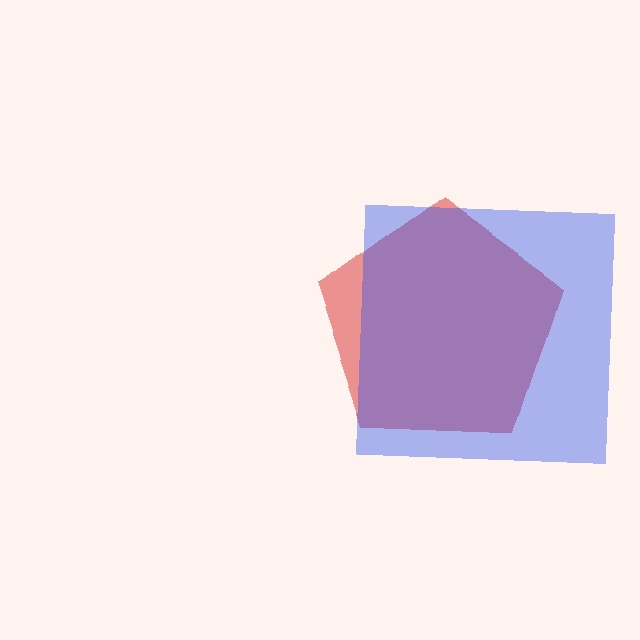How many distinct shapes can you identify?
There are 2 distinct shapes: a red pentagon, a blue square.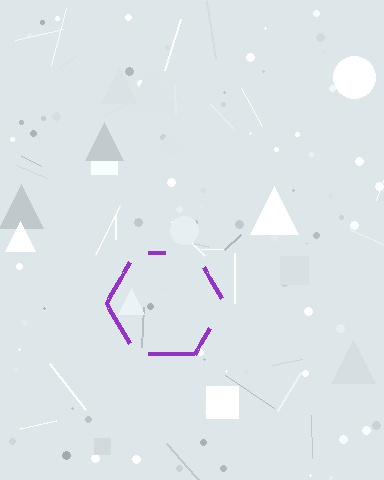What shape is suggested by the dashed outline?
The dashed outline suggests a hexagon.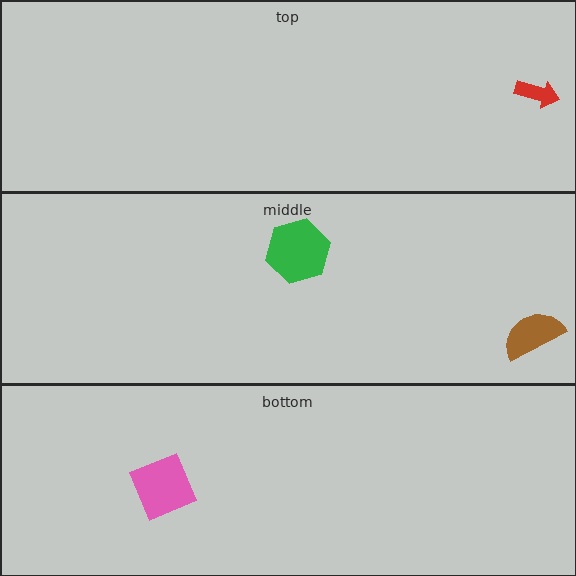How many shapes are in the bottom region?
1.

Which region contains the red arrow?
The top region.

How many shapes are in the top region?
1.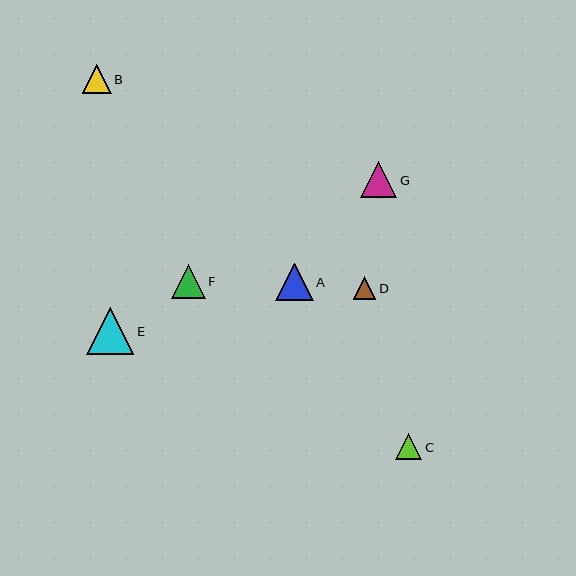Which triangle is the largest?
Triangle E is the largest with a size of approximately 48 pixels.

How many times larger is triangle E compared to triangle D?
Triangle E is approximately 2.1 times the size of triangle D.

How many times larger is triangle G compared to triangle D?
Triangle G is approximately 1.6 times the size of triangle D.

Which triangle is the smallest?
Triangle D is the smallest with a size of approximately 23 pixels.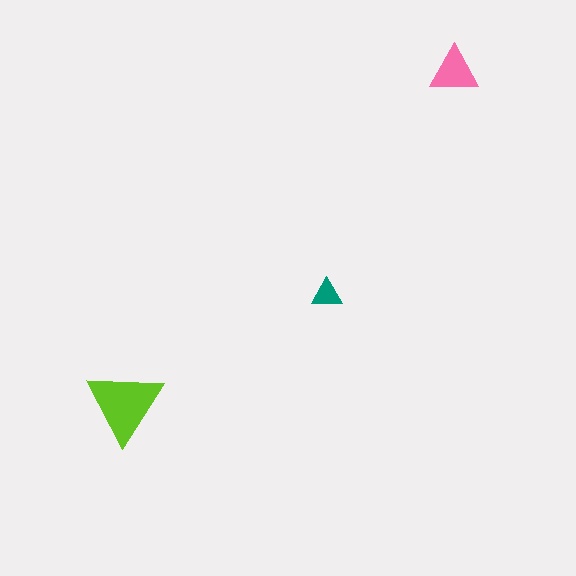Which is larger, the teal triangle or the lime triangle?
The lime one.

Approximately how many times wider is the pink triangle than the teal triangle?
About 1.5 times wider.